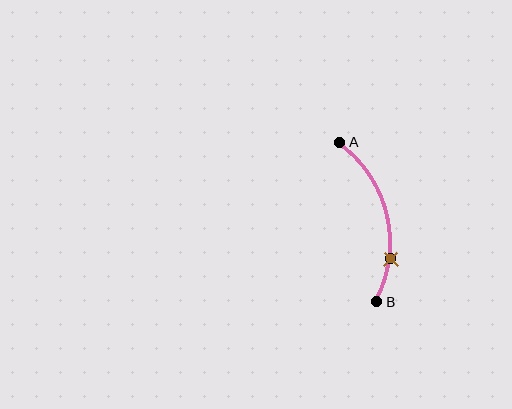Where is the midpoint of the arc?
The arc midpoint is the point on the curve farthest from the straight line joining A and B. It sits to the right of that line.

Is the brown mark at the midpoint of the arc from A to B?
No. The brown mark lies on the arc but is closer to endpoint B. The arc midpoint would be at the point on the curve equidistant along the arc from both A and B.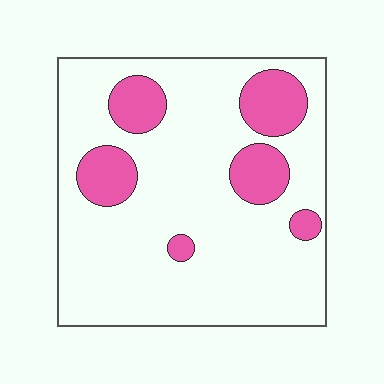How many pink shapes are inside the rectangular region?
6.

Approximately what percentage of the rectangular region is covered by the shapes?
Approximately 20%.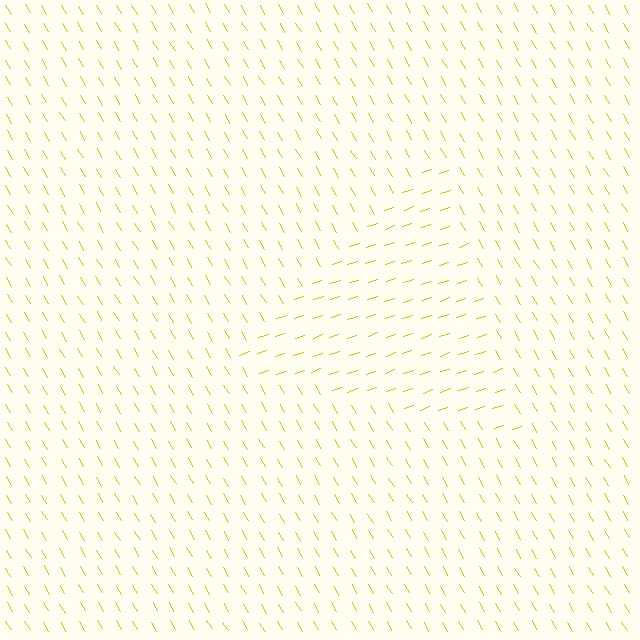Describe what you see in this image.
The image is filled with small yellow line segments. A triangle region in the image has lines oriented differently from the surrounding lines, creating a visible texture boundary.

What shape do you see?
I see a triangle.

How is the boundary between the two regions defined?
The boundary is defined purely by a change in line orientation (approximately 78 degrees difference). All lines are the same color and thickness.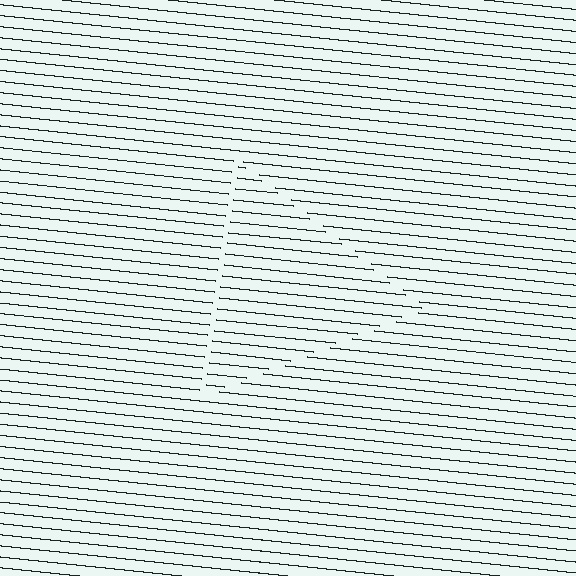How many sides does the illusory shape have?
3 sides — the line-ends trace a triangle.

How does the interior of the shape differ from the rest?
The interior of the shape contains the same grating, shifted by half a period — the contour is defined by the phase discontinuity where line-ends from the inner and outer gratings abut.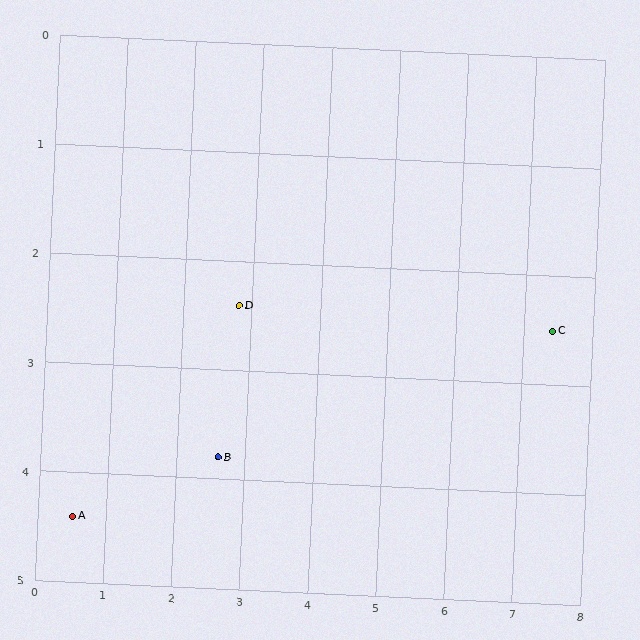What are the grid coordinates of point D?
Point D is at approximately (2.8, 2.4).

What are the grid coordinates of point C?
Point C is at approximately (7.4, 2.5).